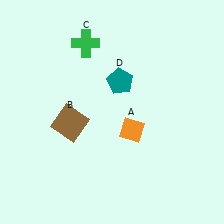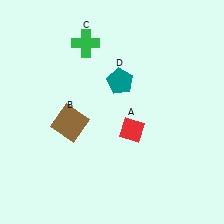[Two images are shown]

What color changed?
The diamond (A) changed from orange in Image 1 to red in Image 2.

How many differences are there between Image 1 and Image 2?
There is 1 difference between the two images.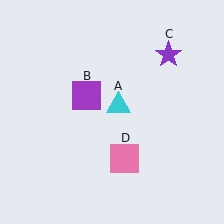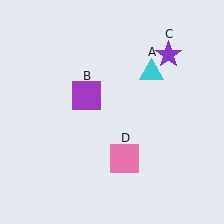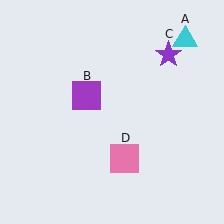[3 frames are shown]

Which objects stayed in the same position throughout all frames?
Purple square (object B) and purple star (object C) and pink square (object D) remained stationary.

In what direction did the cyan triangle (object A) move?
The cyan triangle (object A) moved up and to the right.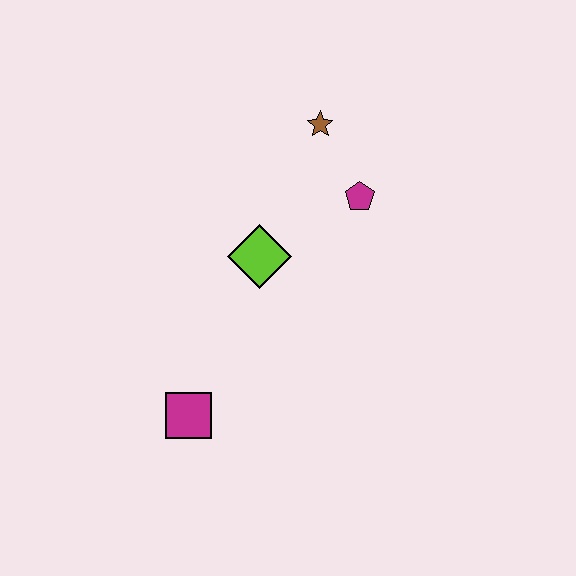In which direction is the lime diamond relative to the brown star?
The lime diamond is below the brown star.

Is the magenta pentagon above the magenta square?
Yes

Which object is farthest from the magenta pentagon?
The magenta square is farthest from the magenta pentagon.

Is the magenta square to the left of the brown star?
Yes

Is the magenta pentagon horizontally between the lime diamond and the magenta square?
No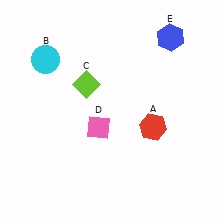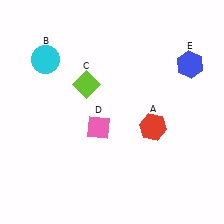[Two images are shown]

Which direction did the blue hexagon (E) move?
The blue hexagon (E) moved down.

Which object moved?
The blue hexagon (E) moved down.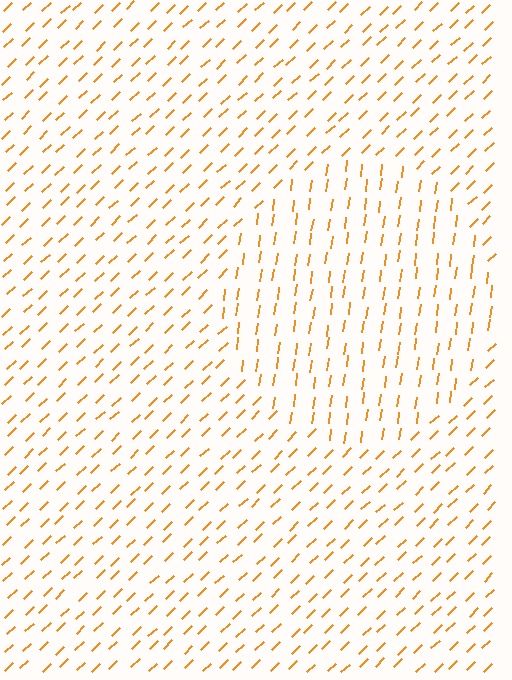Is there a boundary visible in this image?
Yes, there is a texture boundary formed by a change in line orientation.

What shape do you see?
I see a circle.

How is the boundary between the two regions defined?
The boundary is defined purely by a change in line orientation (approximately 38 degrees difference). All lines are the same color and thickness.